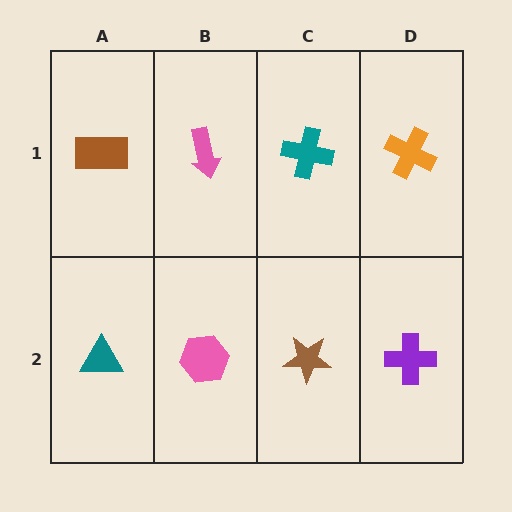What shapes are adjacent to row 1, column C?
A brown star (row 2, column C), a pink arrow (row 1, column B), an orange cross (row 1, column D).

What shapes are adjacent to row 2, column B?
A pink arrow (row 1, column B), a teal triangle (row 2, column A), a brown star (row 2, column C).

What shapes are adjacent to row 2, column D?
An orange cross (row 1, column D), a brown star (row 2, column C).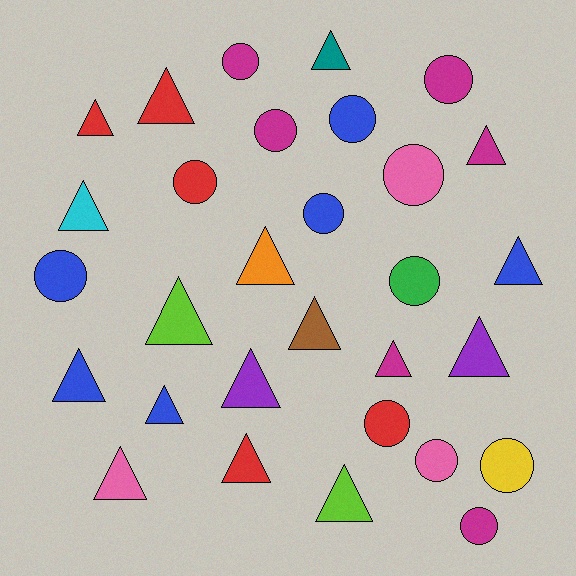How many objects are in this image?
There are 30 objects.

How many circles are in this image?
There are 13 circles.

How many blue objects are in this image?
There are 6 blue objects.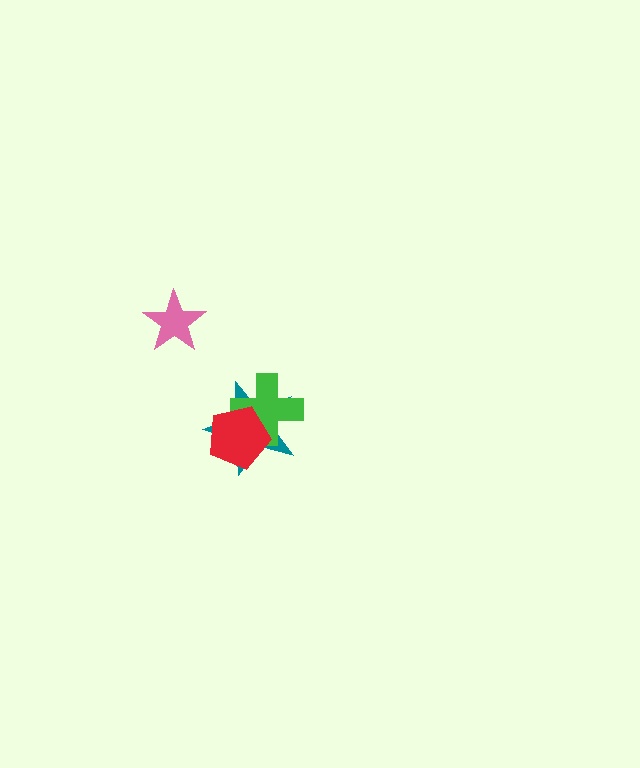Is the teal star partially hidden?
Yes, it is partially covered by another shape.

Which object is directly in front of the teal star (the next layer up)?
The green cross is directly in front of the teal star.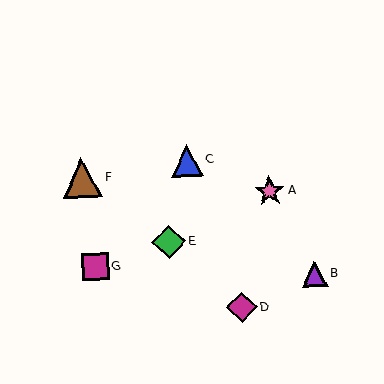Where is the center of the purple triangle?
The center of the purple triangle is at (315, 274).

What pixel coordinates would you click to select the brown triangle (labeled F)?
Click at (82, 178) to select the brown triangle F.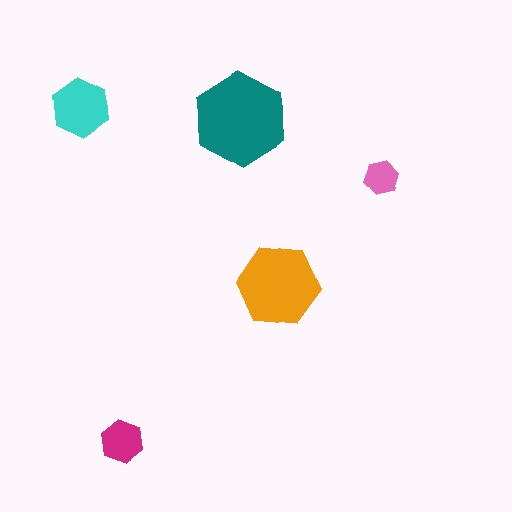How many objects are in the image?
There are 5 objects in the image.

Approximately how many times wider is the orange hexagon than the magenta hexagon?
About 2 times wider.